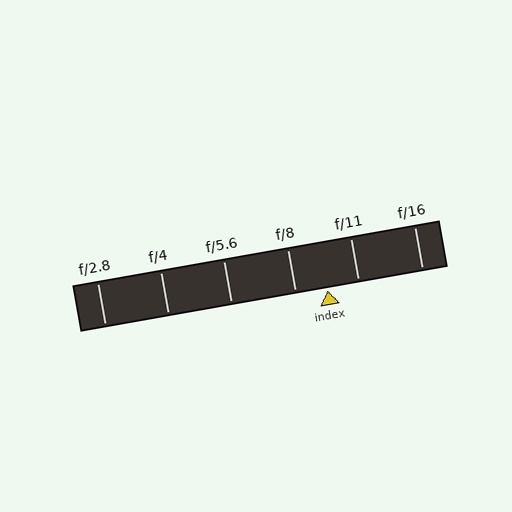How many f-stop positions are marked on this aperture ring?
There are 6 f-stop positions marked.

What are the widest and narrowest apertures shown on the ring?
The widest aperture shown is f/2.8 and the narrowest is f/16.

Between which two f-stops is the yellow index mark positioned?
The index mark is between f/8 and f/11.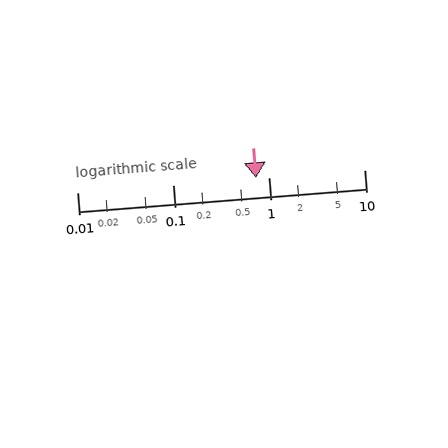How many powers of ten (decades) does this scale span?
The scale spans 3 decades, from 0.01 to 10.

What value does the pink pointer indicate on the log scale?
The pointer indicates approximately 0.74.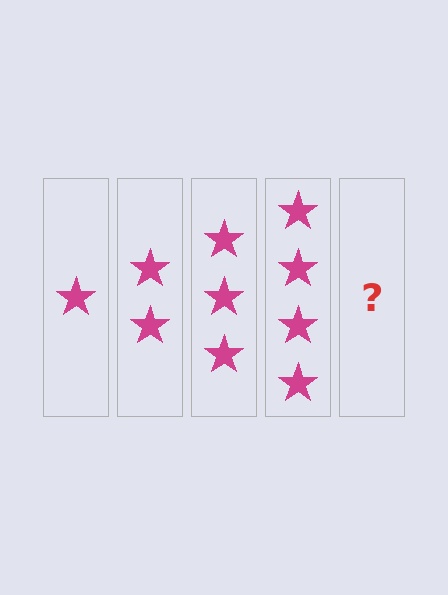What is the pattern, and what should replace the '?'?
The pattern is that each step adds one more star. The '?' should be 5 stars.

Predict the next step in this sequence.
The next step is 5 stars.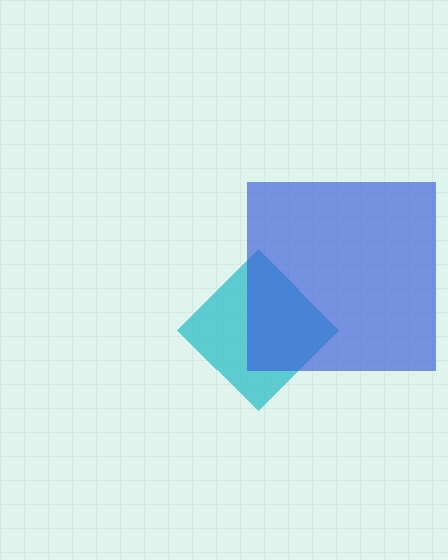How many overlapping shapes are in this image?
There are 2 overlapping shapes in the image.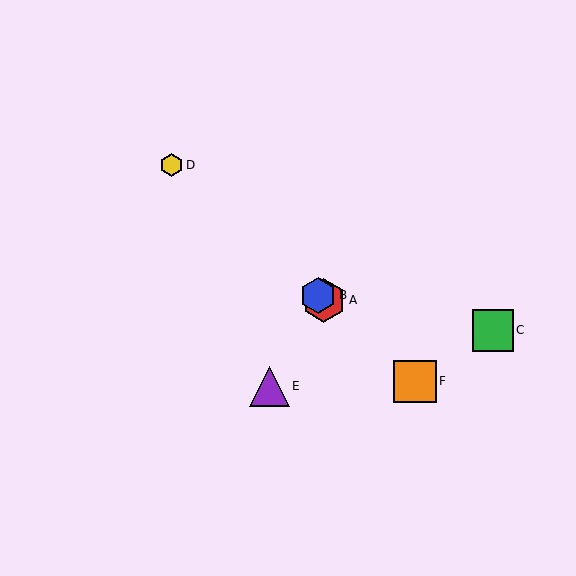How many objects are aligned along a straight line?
4 objects (A, B, D, F) are aligned along a straight line.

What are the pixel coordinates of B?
Object B is at (318, 295).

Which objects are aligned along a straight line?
Objects A, B, D, F are aligned along a straight line.